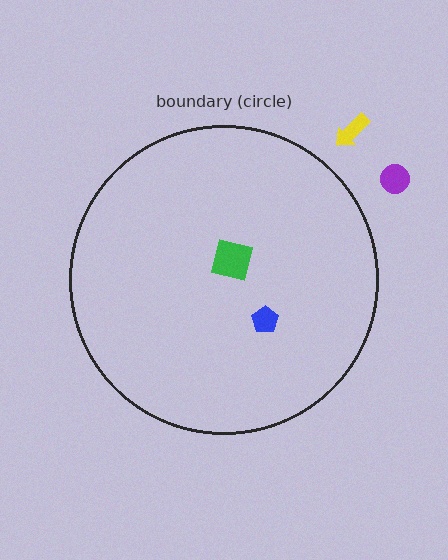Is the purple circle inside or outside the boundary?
Outside.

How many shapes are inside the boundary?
2 inside, 2 outside.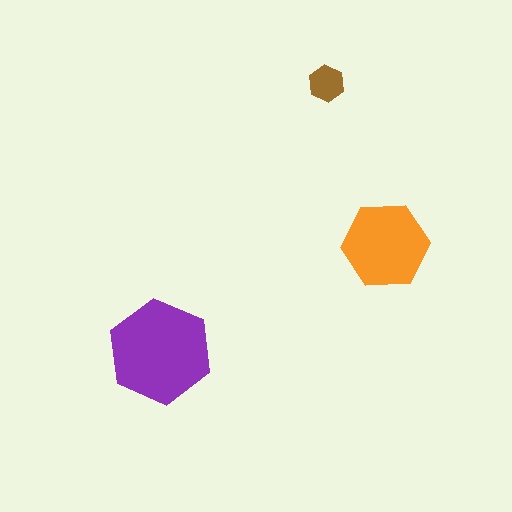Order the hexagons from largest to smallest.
the purple one, the orange one, the brown one.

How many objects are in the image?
There are 3 objects in the image.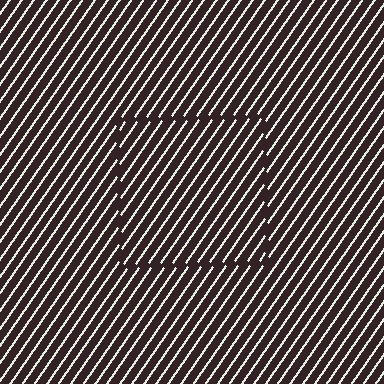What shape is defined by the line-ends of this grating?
An illusory square. The interior of the shape contains the same grating, shifted by half a period — the contour is defined by the phase discontinuity where line-ends from the inner and outer gratings abut.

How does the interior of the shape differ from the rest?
The interior of the shape contains the same grating, shifted by half a period — the contour is defined by the phase discontinuity where line-ends from the inner and outer gratings abut.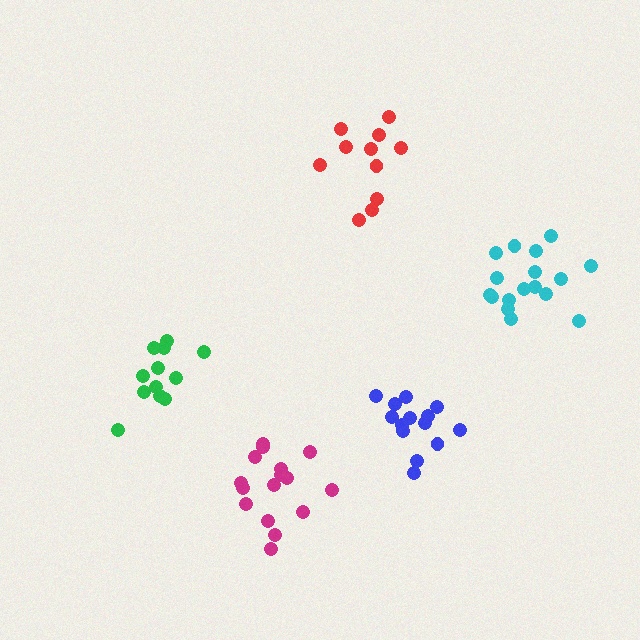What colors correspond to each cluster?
The clusters are colored: cyan, red, magenta, green, blue.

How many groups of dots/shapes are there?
There are 5 groups.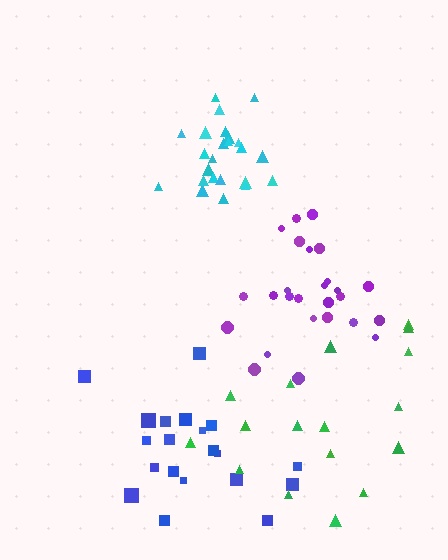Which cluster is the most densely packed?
Cyan.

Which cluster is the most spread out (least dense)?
Green.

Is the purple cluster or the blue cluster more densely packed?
Purple.